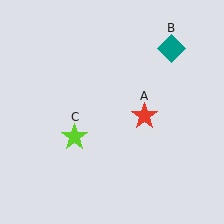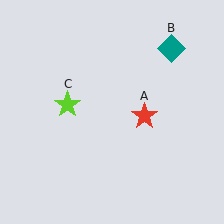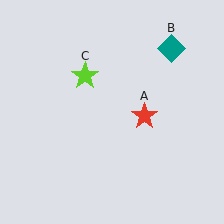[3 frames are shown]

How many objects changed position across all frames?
1 object changed position: lime star (object C).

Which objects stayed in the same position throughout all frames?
Red star (object A) and teal diamond (object B) remained stationary.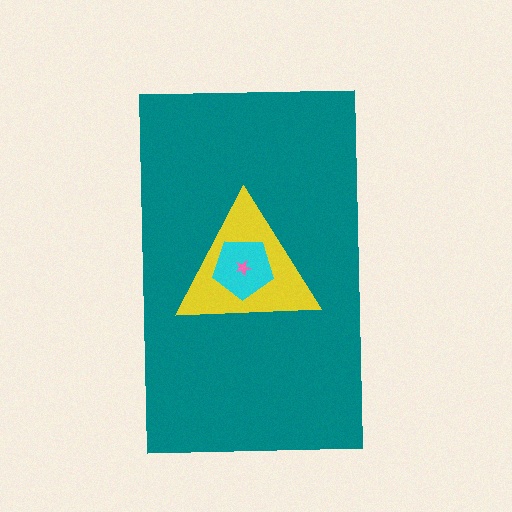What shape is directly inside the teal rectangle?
The yellow triangle.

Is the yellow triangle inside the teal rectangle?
Yes.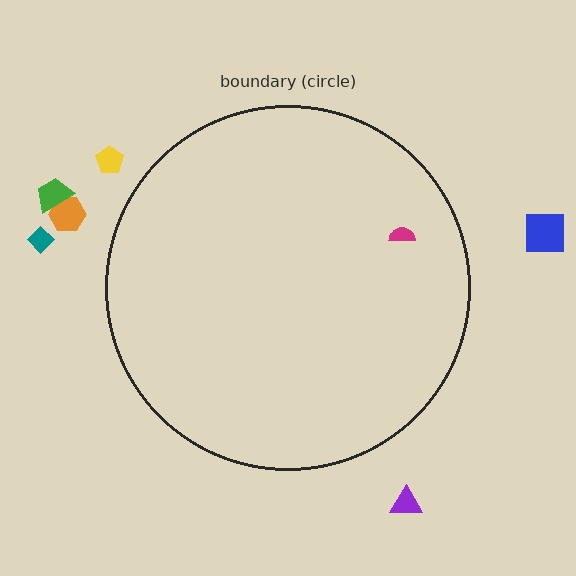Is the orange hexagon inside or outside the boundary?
Outside.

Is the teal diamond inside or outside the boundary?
Outside.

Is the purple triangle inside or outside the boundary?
Outside.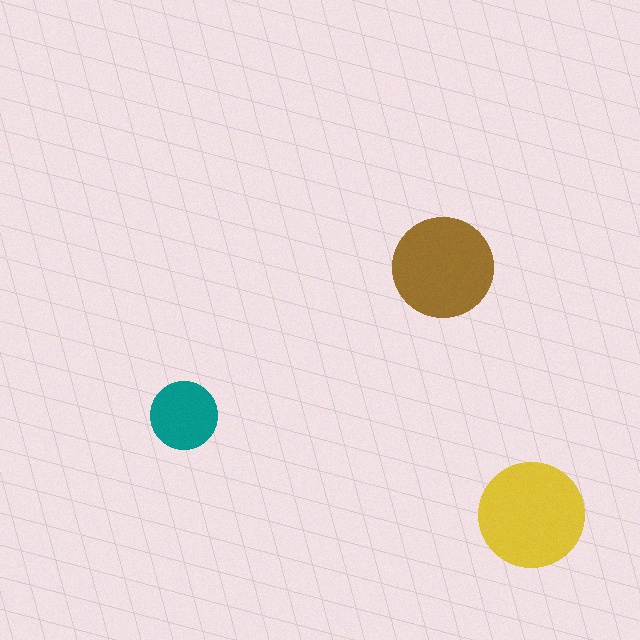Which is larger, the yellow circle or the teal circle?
The yellow one.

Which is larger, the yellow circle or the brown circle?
The yellow one.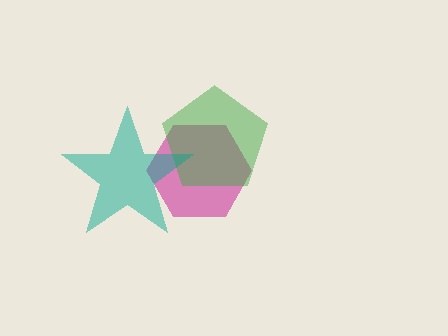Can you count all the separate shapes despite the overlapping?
Yes, there are 3 separate shapes.